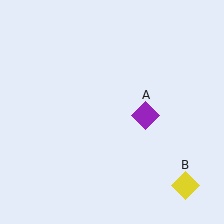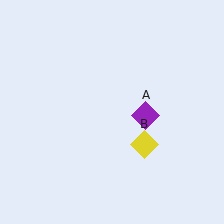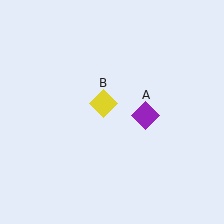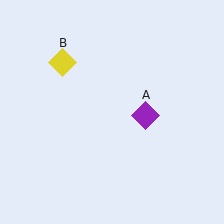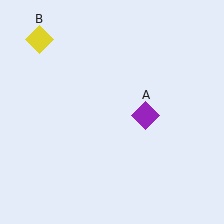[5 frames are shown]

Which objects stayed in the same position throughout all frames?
Purple diamond (object A) remained stationary.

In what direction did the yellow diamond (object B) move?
The yellow diamond (object B) moved up and to the left.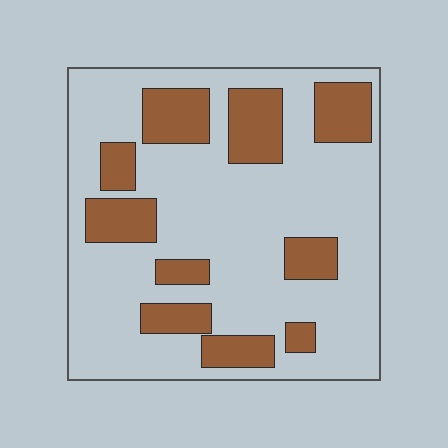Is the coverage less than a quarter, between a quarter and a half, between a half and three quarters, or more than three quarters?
Between a quarter and a half.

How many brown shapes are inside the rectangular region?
10.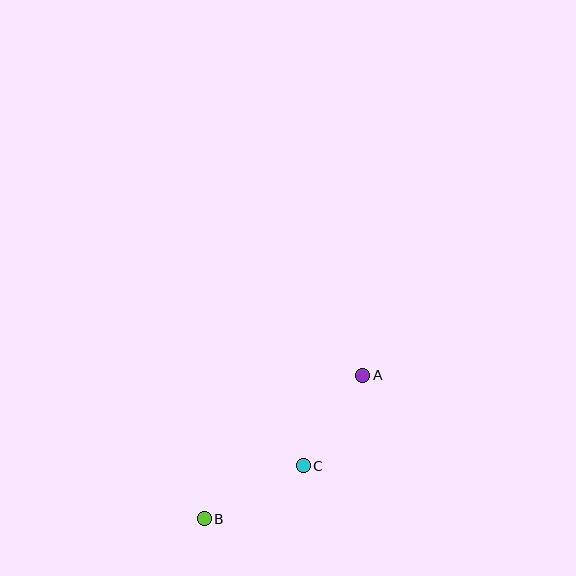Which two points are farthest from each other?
Points A and B are farthest from each other.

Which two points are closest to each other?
Points A and C are closest to each other.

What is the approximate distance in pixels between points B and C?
The distance between B and C is approximately 112 pixels.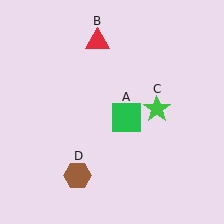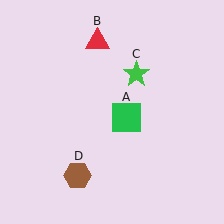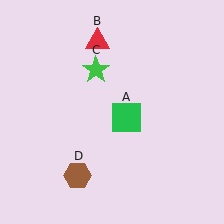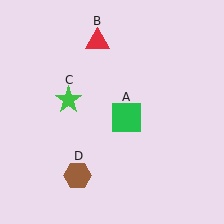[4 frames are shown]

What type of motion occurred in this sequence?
The green star (object C) rotated counterclockwise around the center of the scene.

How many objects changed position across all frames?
1 object changed position: green star (object C).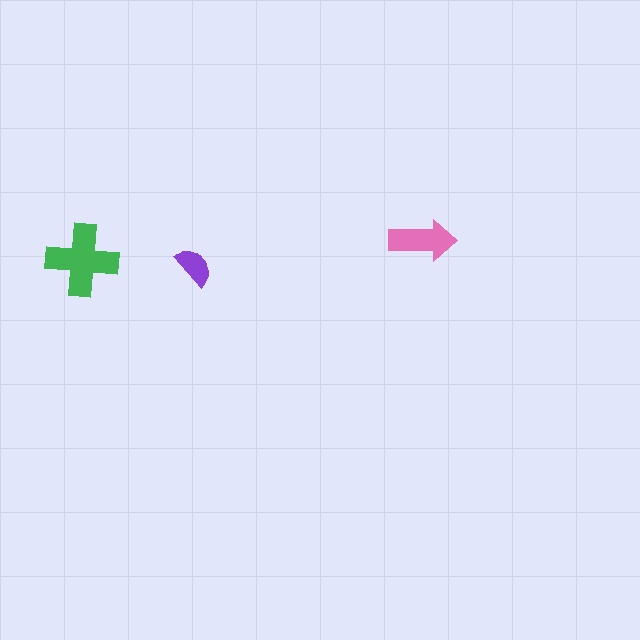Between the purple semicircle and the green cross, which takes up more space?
The green cross.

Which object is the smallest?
The purple semicircle.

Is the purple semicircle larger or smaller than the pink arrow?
Smaller.